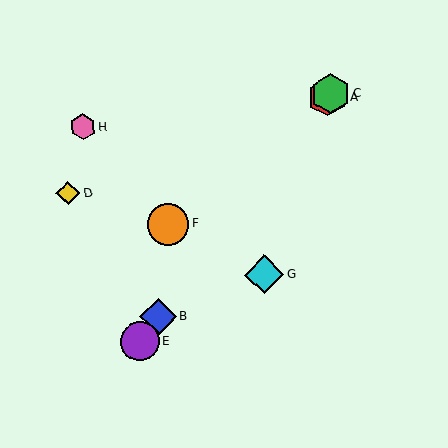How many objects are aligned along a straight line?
4 objects (A, B, C, E) are aligned along a straight line.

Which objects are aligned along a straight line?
Objects A, B, C, E are aligned along a straight line.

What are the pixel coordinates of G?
Object G is at (264, 274).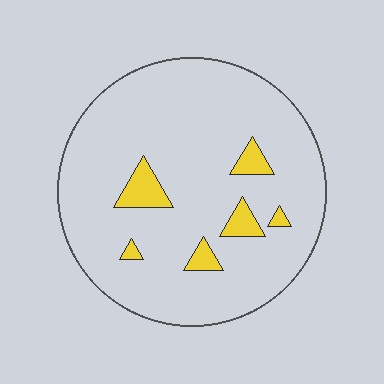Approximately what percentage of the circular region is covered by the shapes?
Approximately 10%.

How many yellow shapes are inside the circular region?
6.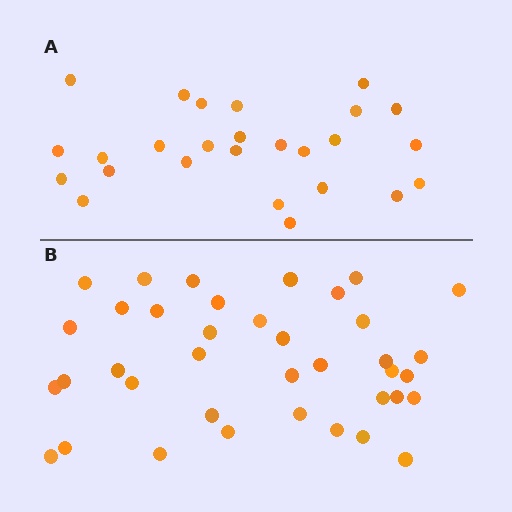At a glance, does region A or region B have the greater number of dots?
Region B (the bottom region) has more dots.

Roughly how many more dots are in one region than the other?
Region B has roughly 12 or so more dots than region A.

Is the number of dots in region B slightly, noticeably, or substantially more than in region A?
Region B has substantially more. The ratio is roughly 1.5 to 1.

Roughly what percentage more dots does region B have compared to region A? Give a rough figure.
About 45% more.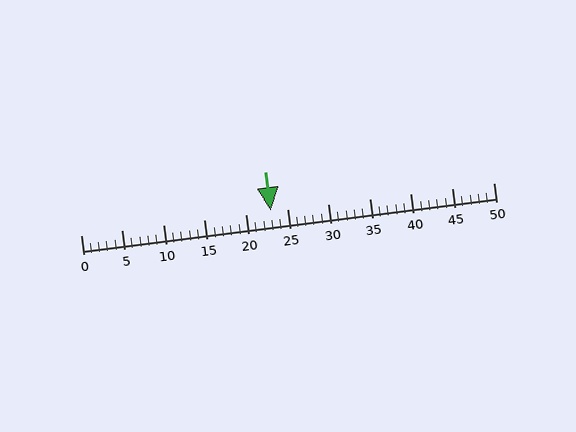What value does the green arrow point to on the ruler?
The green arrow points to approximately 23.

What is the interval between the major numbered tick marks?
The major tick marks are spaced 5 units apart.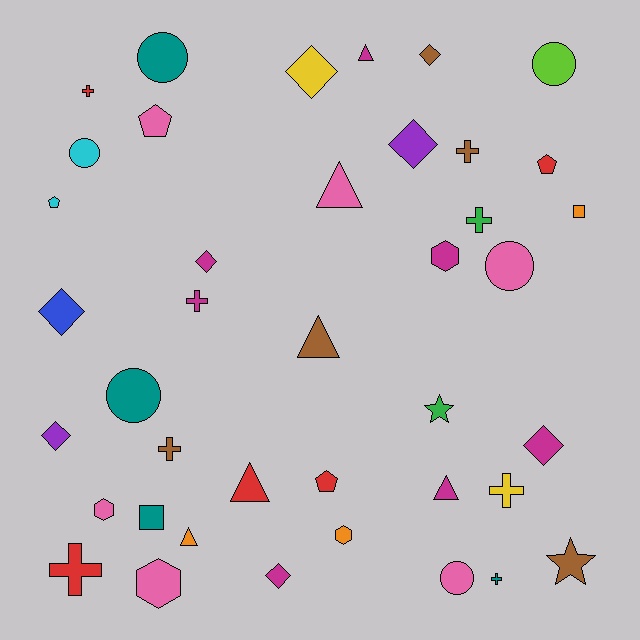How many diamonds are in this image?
There are 8 diamonds.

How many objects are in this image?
There are 40 objects.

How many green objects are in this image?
There are 2 green objects.